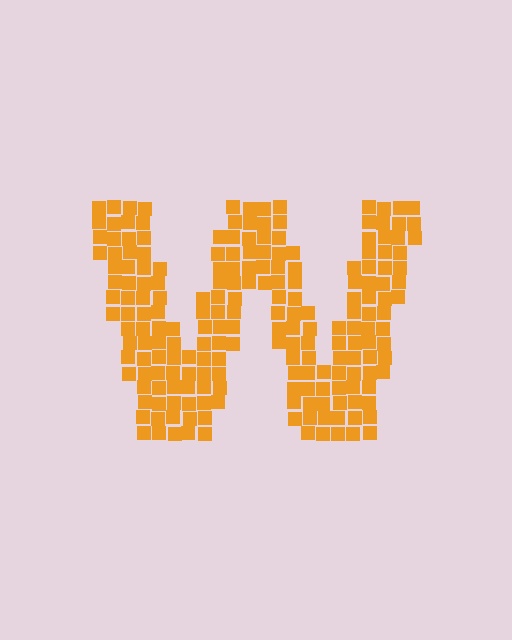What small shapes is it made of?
It is made of small squares.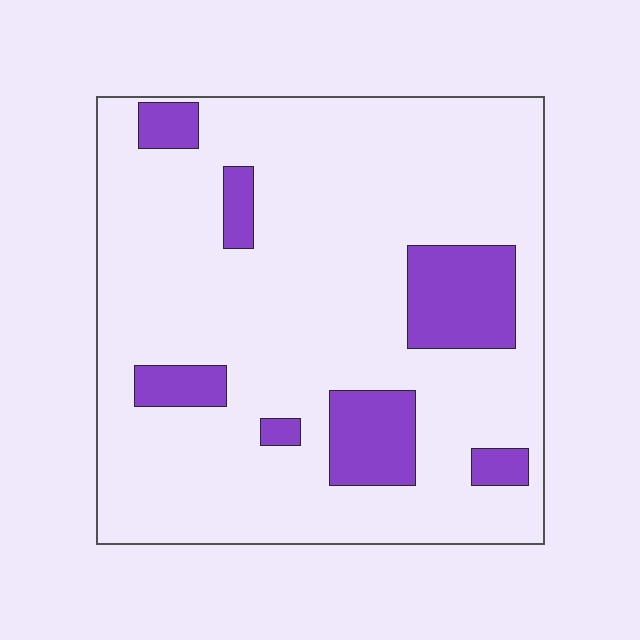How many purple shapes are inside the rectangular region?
7.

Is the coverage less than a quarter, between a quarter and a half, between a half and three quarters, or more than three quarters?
Less than a quarter.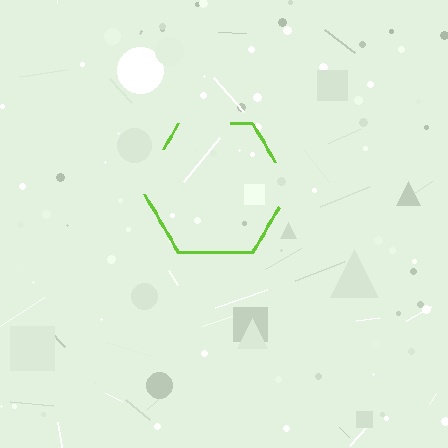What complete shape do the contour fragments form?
The contour fragments form a hexagon.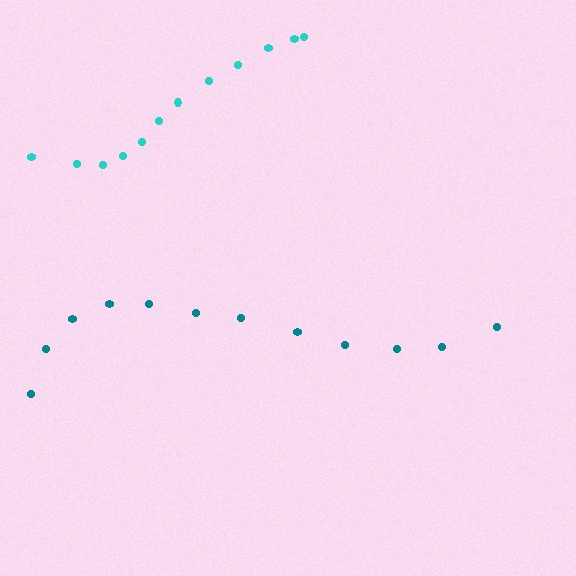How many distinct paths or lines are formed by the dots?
There are 2 distinct paths.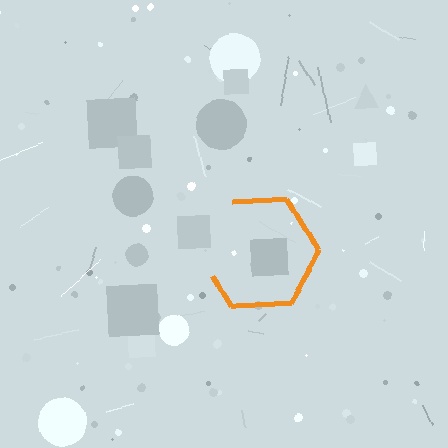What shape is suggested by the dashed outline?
The dashed outline suggests a hexagon.